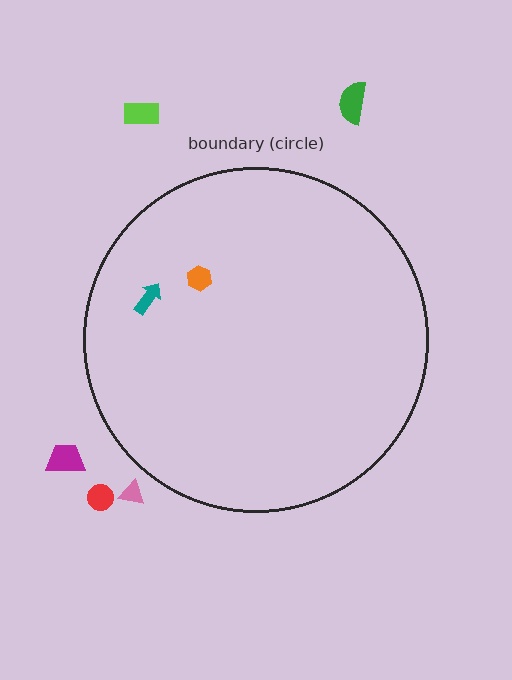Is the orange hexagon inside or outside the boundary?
Inside.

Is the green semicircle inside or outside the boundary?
Outside.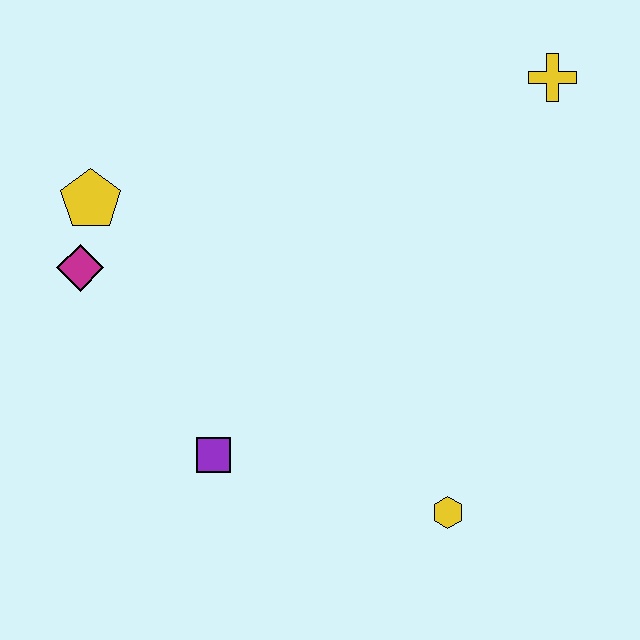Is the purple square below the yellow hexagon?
No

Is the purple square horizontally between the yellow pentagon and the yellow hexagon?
Yes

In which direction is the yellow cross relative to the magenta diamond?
The yellow cross is to the right of the magenta diamond.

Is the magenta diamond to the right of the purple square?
No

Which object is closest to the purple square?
The magenta diamond is closest to the purple square.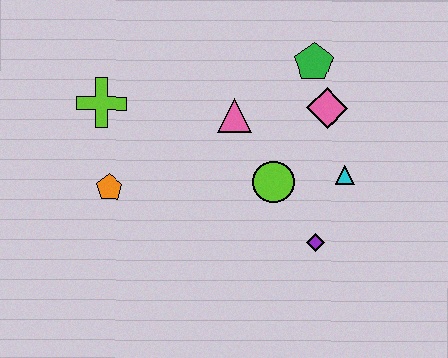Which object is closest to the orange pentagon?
The lime cross is closest to the orange pentagon.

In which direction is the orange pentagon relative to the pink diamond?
The orange pentagon is to the left of the pink diamond.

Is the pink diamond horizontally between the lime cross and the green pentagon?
No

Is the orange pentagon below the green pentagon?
Yes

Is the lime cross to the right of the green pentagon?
No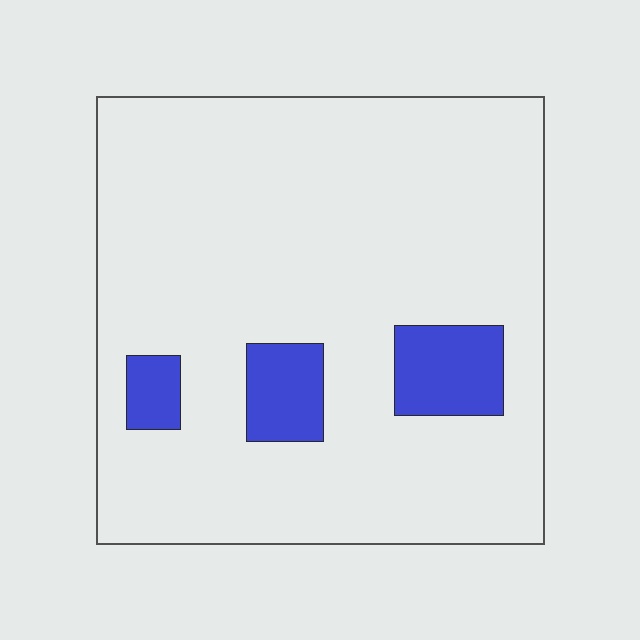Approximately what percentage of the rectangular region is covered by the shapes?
Approximately 10%.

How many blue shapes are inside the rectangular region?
3.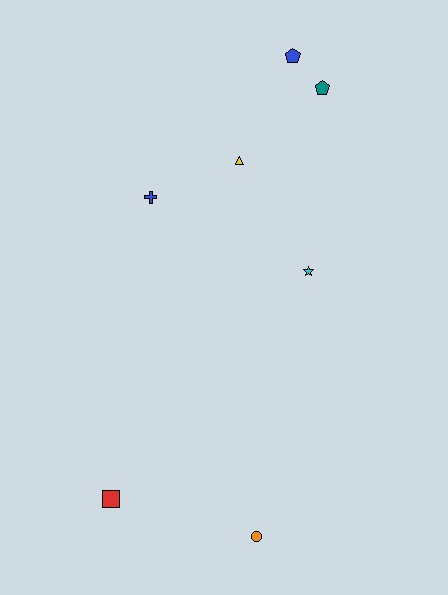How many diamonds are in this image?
There are no diamonds.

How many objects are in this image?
There are 7 objects.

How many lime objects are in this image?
There are no lime objects.